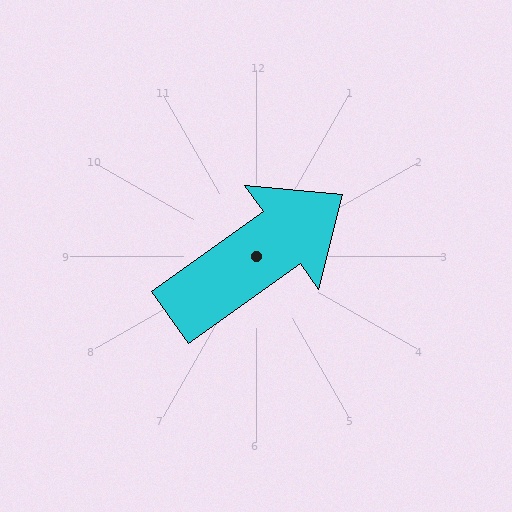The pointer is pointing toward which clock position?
Roughly 2 o'clock.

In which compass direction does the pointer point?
Northeast.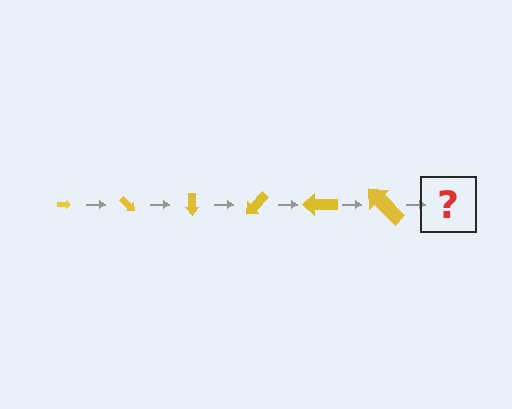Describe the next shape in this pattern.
It should be an arrow, larger than the previous one and rotated 270 degrees from the start.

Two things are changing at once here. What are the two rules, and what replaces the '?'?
The two rules are that the arrow grows larger each step and it rotates 45 degrees each step. The '?' should be an arrow, larger than the previous one and rotated 270 degrees from the start.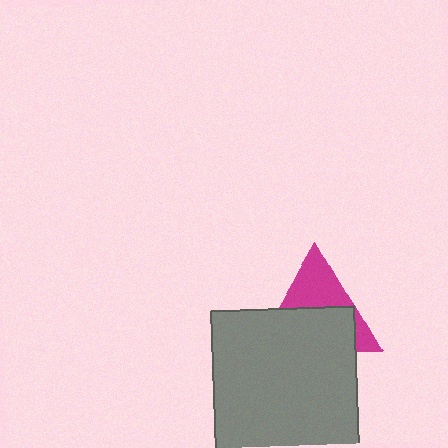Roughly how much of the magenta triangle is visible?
A small part of it is visible (roughly 42%).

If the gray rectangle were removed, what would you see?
You would see the complete magenta triangle.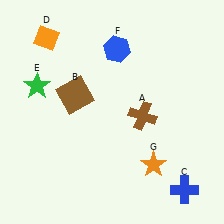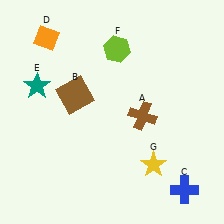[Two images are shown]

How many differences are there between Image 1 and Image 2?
There are 3 differences between the two images.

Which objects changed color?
E changed from green to teal. F changed from blue to lime. G changed from orange to yellow.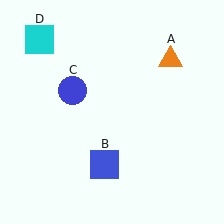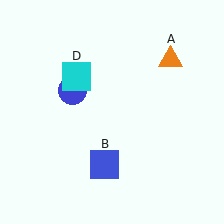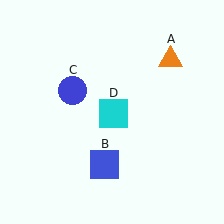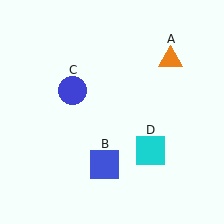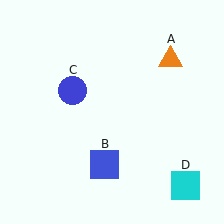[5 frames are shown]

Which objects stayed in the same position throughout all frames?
Orange triangle (object A) and blue square (object B) and blue circle (object C) remained stationary.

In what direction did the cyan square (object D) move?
The cyan square (object D) moved down and to the right.